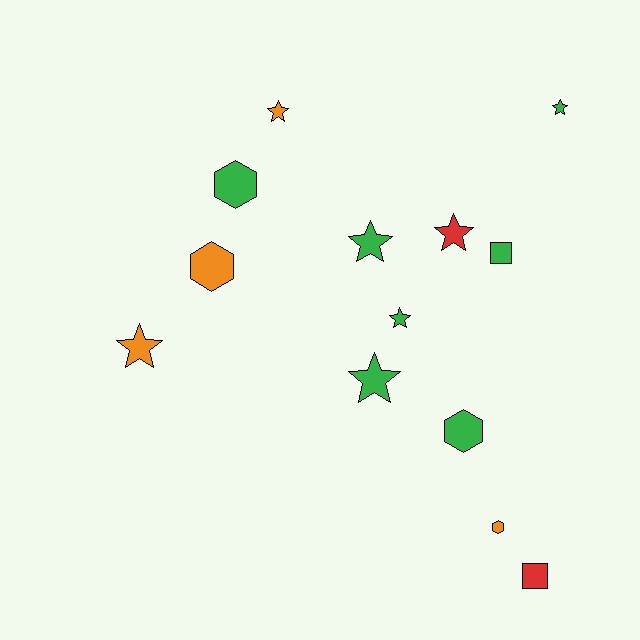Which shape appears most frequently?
Star, with 7 objects.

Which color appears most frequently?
Green, with 7 objects.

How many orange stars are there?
There are 2 orange stars.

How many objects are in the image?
There are 13 objects.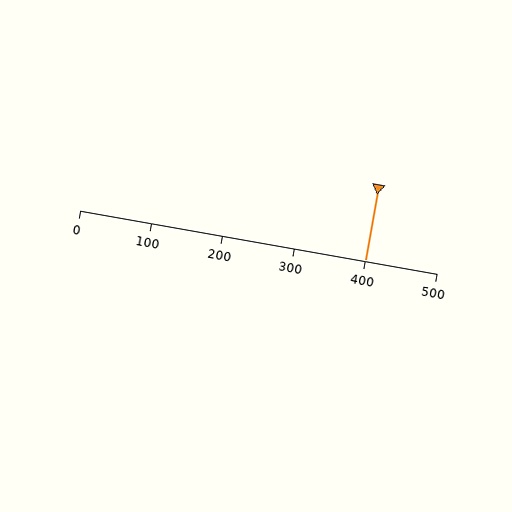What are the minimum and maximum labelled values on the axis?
The axis runs from 0 to 500.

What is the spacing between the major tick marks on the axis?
The major ticks are spaced 100 apart.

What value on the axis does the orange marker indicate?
The marker indicates approximately 400.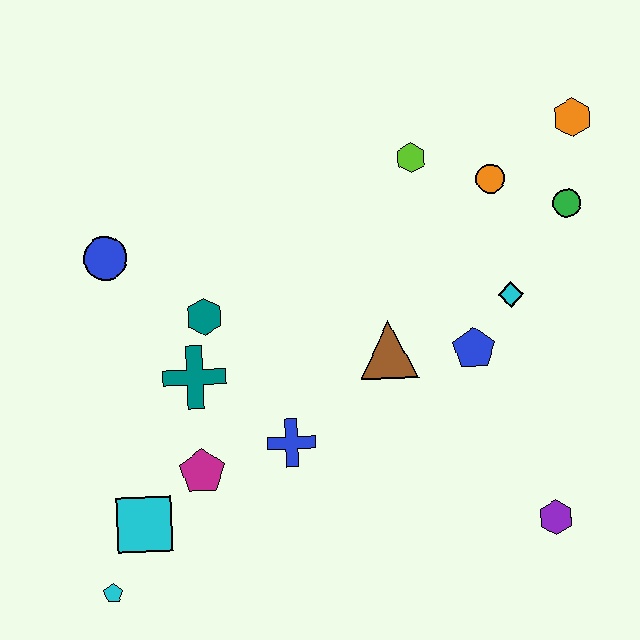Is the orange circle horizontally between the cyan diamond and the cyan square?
Yes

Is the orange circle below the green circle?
No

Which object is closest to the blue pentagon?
The cyan diamond is closest to the blue pentagon.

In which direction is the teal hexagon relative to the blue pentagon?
The teal hexagon is to the left of the blue pentagon.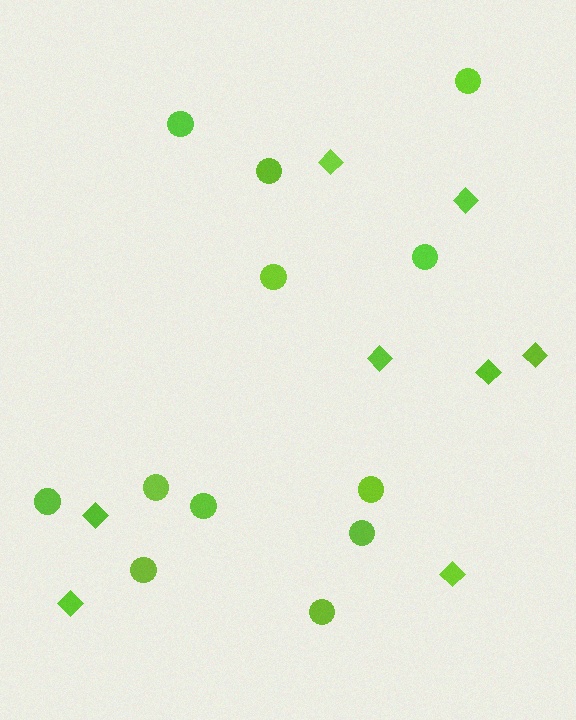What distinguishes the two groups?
There are 2 groups: one group of diamonds (8) and one group of circles (12).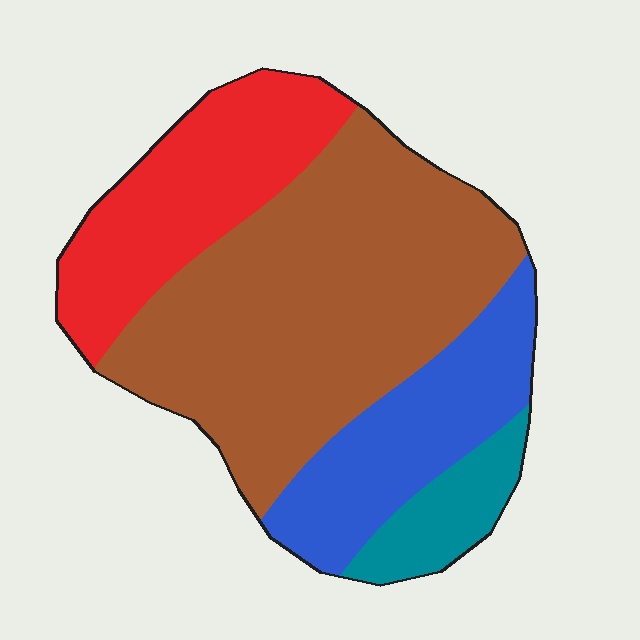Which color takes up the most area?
Brown, at roughly 50%.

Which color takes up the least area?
Teal, at roughly 10%.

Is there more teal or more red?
Red.